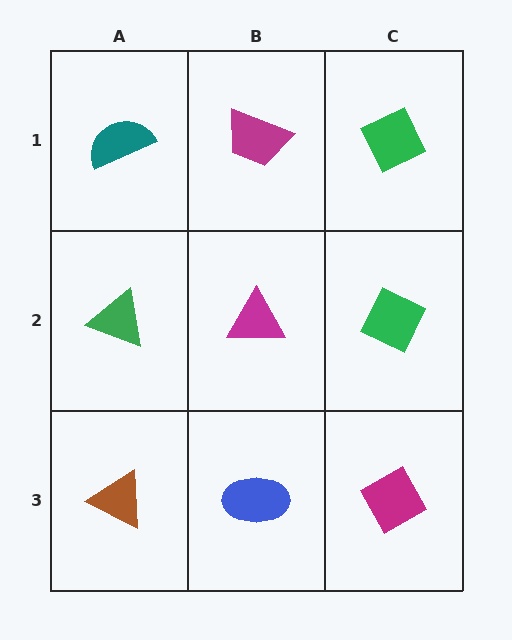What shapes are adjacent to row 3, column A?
A green triangle (row 2, column A), a blue ellipse (row 3, column B).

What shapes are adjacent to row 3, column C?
A green diamond (row 2, column C), a blue ellipse (row 3, column B).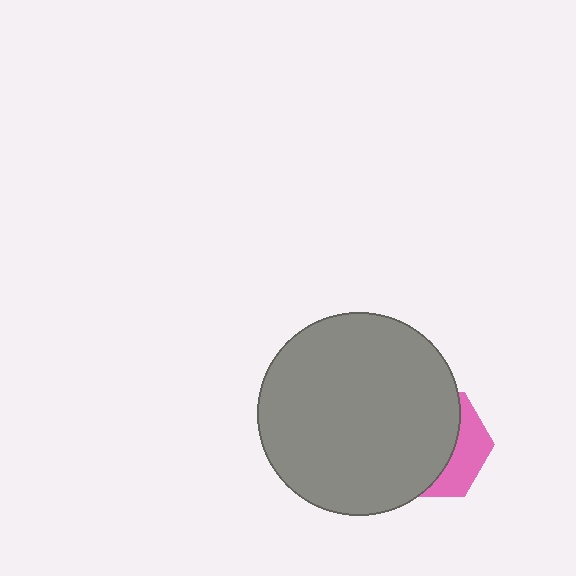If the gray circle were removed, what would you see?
You would see the complete pink hexagon.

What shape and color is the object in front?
The object in front is a gray circle.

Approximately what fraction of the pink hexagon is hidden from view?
Roughly 68% of the pink hexagon is hidden behind the gray circle.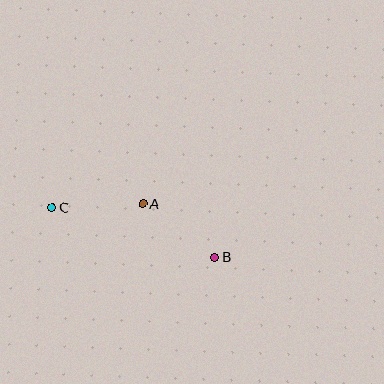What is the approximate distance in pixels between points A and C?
The distance between A and C is approximately 91 pixels.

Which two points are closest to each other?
Points A and B are closest to each other.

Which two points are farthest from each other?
Points B and C are farthest from each other.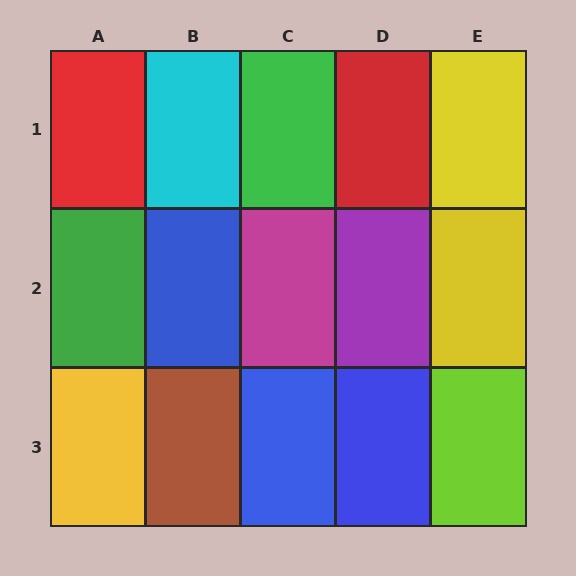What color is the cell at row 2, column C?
Magenta.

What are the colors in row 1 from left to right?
Red, cyan, green, red, yellow.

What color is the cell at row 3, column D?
Blue.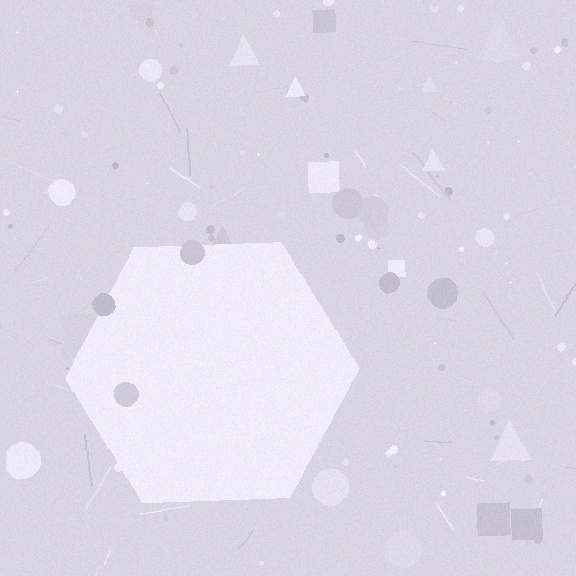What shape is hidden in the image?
A hexagon is hidden in the image.